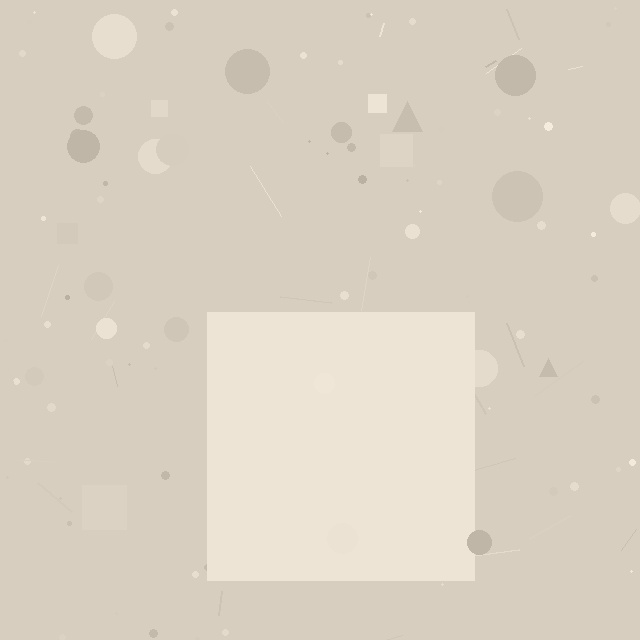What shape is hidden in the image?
A square is hidden in the image.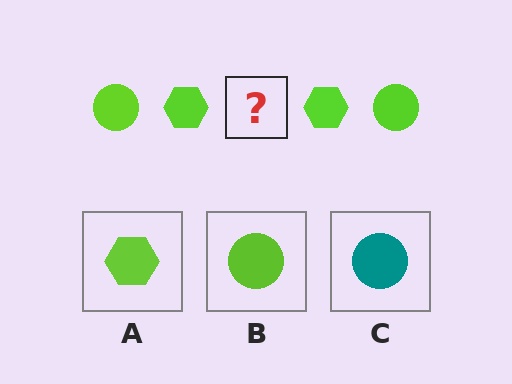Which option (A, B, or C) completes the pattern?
B.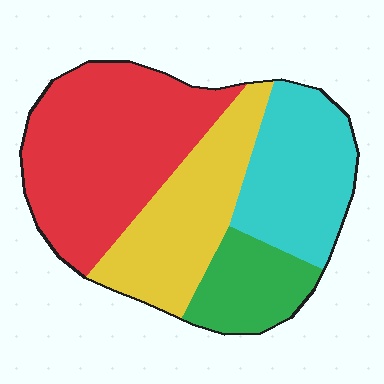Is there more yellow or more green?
Yellow.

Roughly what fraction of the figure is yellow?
Yellow covers 24% of the figure.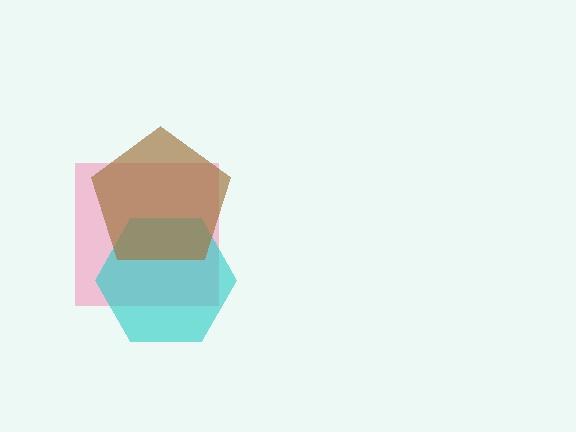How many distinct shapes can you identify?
There are 3 distinct shapes: a pink square, a cyan hexagon, a brown pentagon.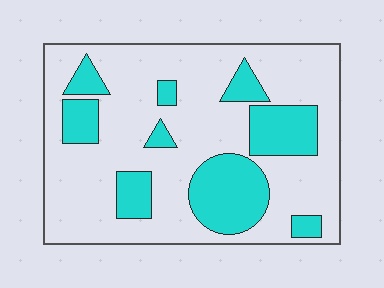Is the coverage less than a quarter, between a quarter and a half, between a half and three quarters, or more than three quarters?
Between a quarter and a half.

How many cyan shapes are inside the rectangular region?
9.